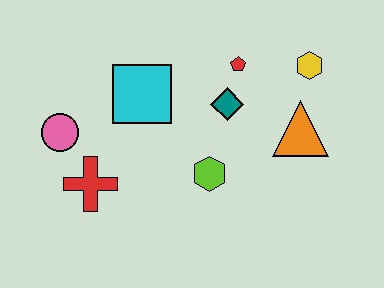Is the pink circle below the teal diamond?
Yes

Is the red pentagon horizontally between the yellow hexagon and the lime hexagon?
Yes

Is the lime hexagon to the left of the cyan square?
No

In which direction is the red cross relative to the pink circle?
The red cross is below the pink circle.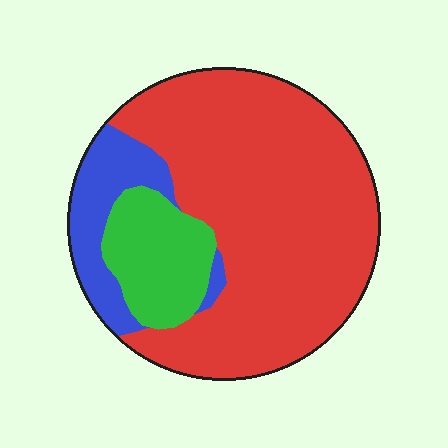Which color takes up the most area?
Red, at roughly 70%.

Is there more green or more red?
Red.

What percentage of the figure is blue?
Blue covers around 15% of the figure.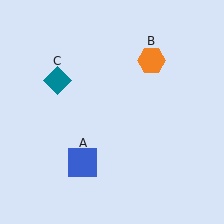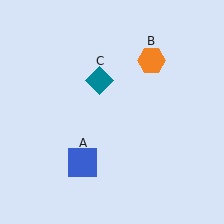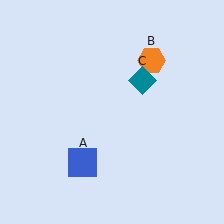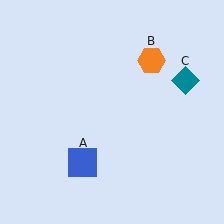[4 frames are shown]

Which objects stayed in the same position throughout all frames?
Blue square (object A) and orange hexagon (object B) remained stationary.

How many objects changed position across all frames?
1 object changed position: teal diamond (object C).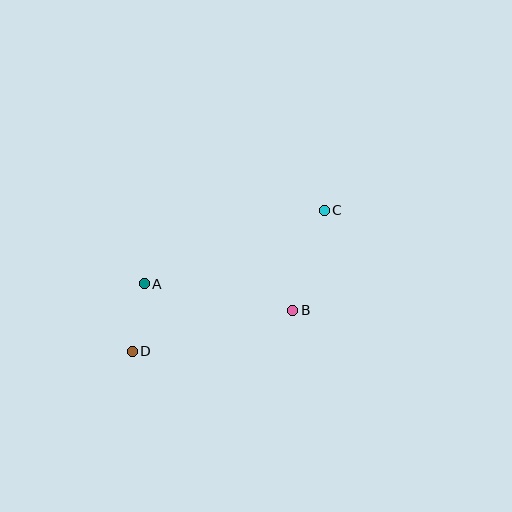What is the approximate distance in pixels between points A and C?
The distance between A and C is approximately 194 pixels.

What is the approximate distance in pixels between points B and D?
The distance between B and D is approximately 166 pixels.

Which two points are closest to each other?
Points A and D are closest to each other.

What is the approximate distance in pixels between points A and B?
The distance between A and B is approximately 151 pixels.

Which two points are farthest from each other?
Points C and D are farthest from each other.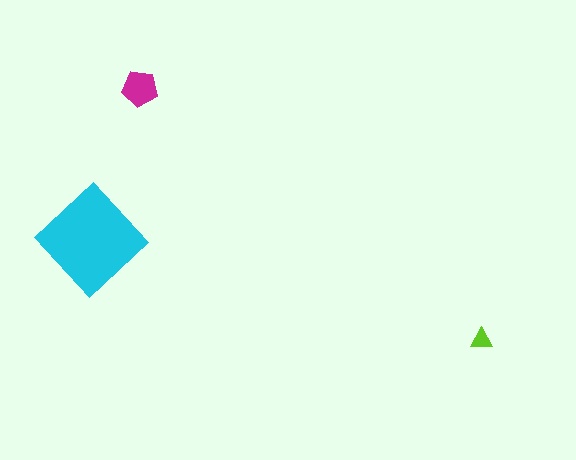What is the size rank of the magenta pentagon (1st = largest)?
2nd.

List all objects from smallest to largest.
The lime triangle, the magenta pentagon, the cyan diamond.